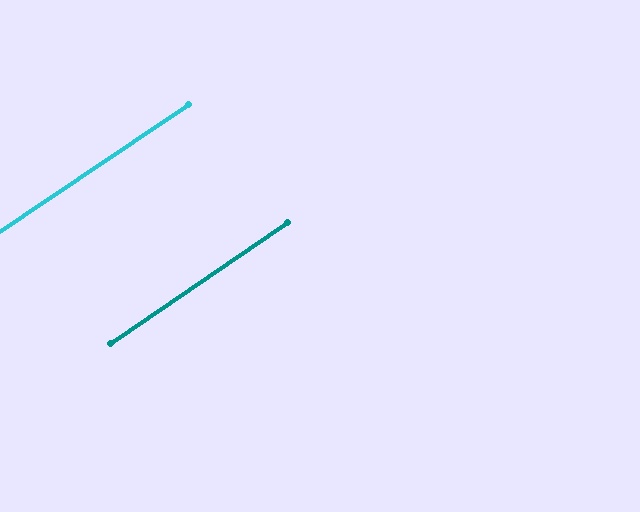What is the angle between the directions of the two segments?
Approximately 1 degree.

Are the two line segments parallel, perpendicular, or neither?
Parallel — their directions differ by only 0.5°.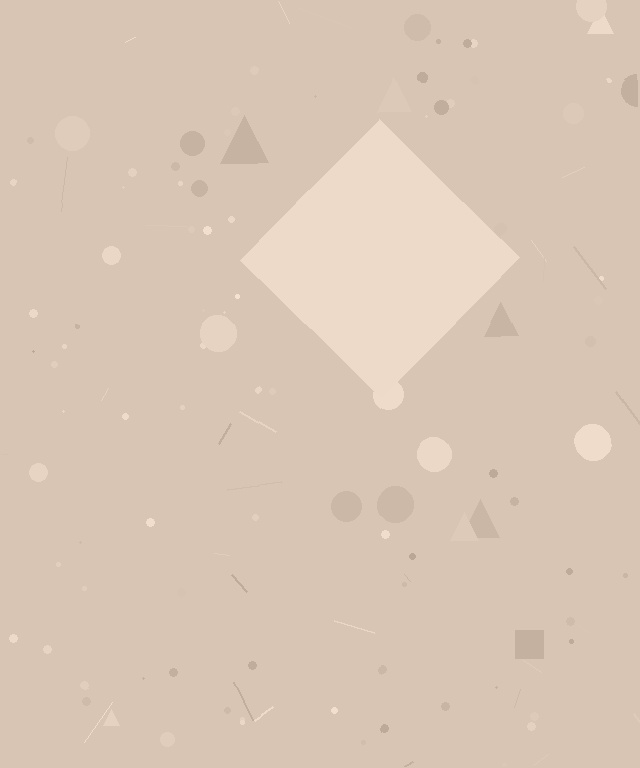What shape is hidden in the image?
A diamond is hidden in the image.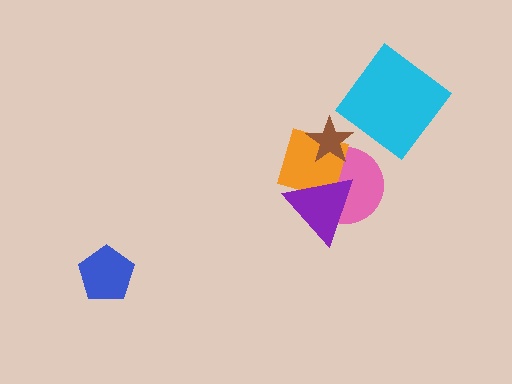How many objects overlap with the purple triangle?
2 objects overlap with the purple triangle.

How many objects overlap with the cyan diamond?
0 objects overlap with the cyan diamond.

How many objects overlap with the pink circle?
3 objects overlap with the pink circle.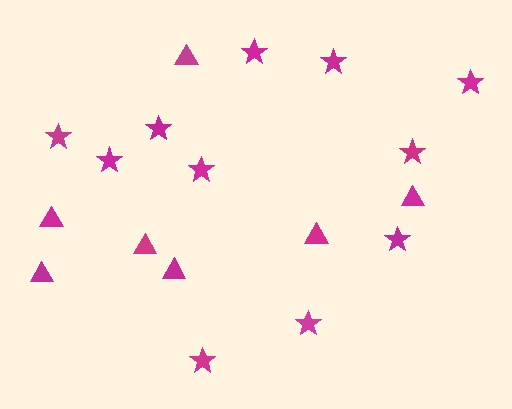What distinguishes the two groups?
There are 2 groups: one group of stars (11) and one group of triangles (7).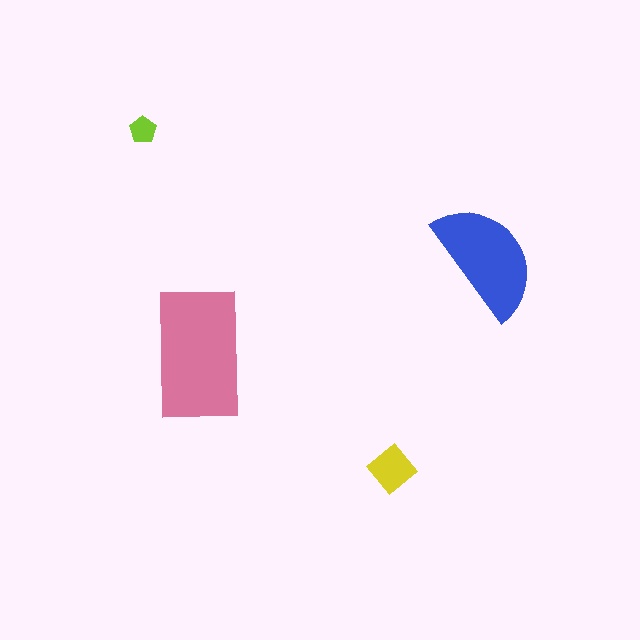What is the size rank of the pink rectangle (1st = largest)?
1st.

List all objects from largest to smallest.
The pink rectangle, the blue semicircle, the yellow diamond, the lime pentagon.